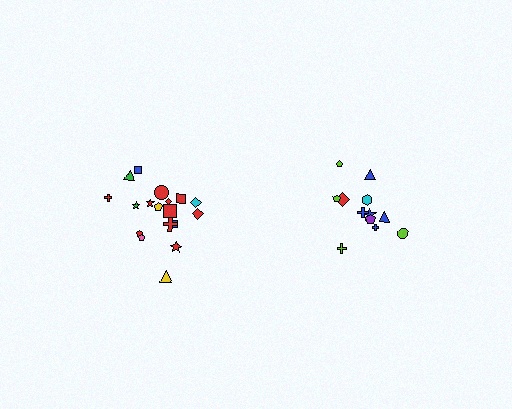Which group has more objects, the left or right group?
The left group.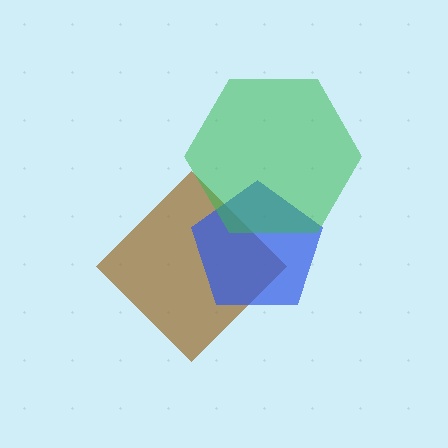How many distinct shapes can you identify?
There are 3 distinct shapes: a brown diamond, a blue pentagon, a green hexagon.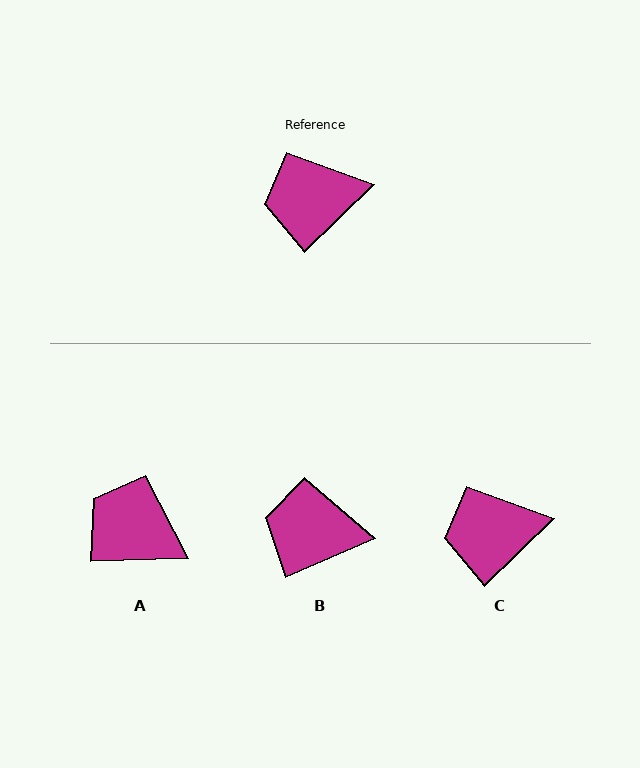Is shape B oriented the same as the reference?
No, it is off by about 21 degrees.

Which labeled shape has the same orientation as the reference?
C.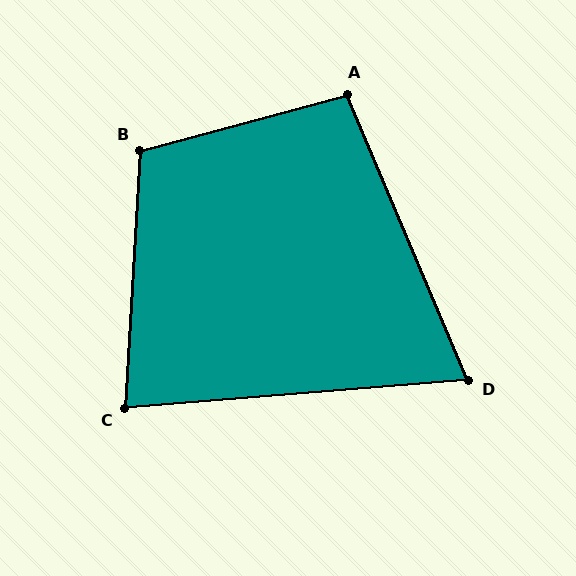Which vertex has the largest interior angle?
B, at approximately 108 degrees.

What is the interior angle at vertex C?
Approximately 82 degrees (acute).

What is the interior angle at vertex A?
Approximately 98 degrees (obtuse).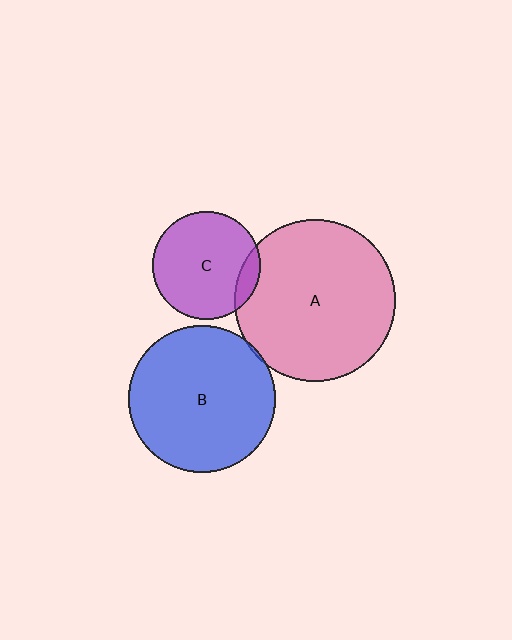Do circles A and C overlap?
Yes.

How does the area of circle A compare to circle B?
Approximately 1.2 times.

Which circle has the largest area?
Circle A (pink).